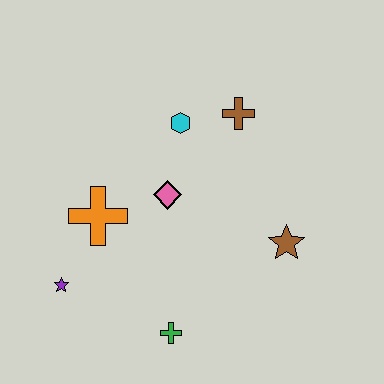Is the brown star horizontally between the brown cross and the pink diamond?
No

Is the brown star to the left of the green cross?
No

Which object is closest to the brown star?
The pink diamond is closest to the brown star.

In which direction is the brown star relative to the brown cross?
The brown star is below the brown cross.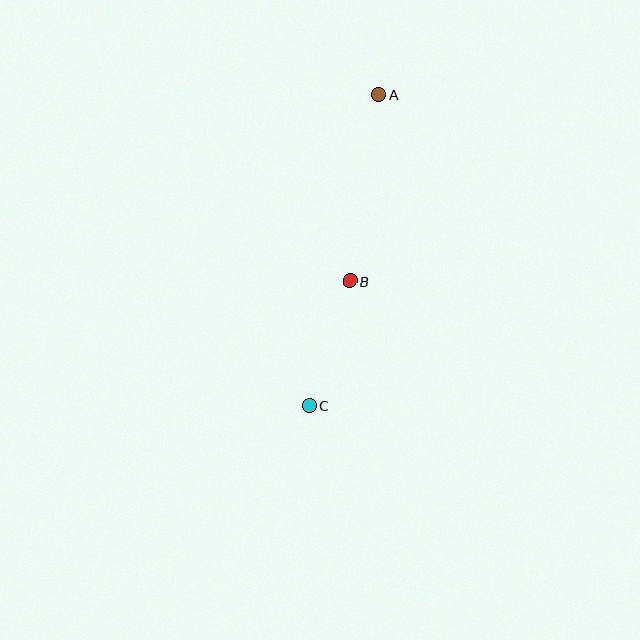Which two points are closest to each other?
Points B and C are closest to each other.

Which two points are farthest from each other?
Points A and C are farthest from each other.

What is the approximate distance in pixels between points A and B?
The distance between A and B is approximately 189 pixels.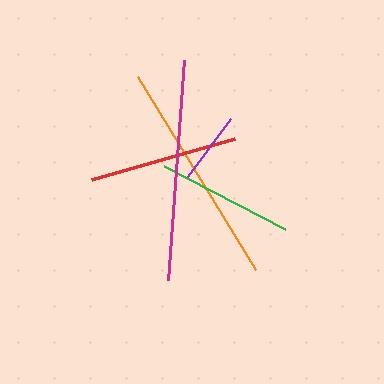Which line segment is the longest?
The orange line is the longest at approximately 227 pixels.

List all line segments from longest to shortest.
From longest to shortest: orange, magenta, red, green, purple.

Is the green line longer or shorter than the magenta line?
The magenta line is longer than the green line.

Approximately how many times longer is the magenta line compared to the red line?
The magenta line is approximately 1.5 times the length of the red line.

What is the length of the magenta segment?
The magenta segment is approximately 221 pixels long.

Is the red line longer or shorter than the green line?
The red line is longer than the green line.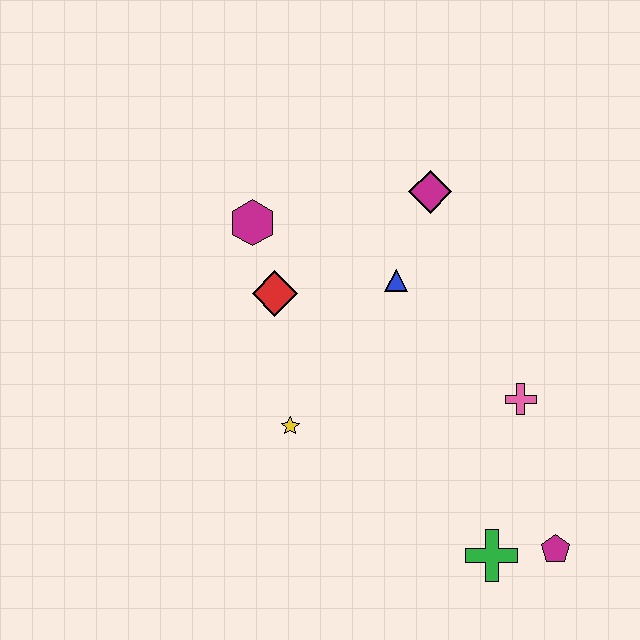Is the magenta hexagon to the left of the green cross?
Yes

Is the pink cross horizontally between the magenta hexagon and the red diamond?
No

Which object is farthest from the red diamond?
The magenta pentagon is farthest from the red diamond.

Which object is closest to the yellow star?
The red diamond is closest to the yellow star.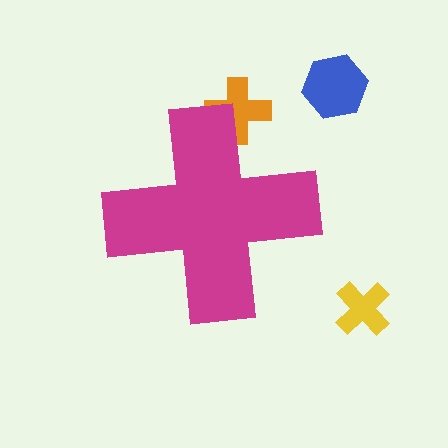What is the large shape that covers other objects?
A magenta cross.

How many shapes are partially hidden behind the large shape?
1 shape is partially hidden.